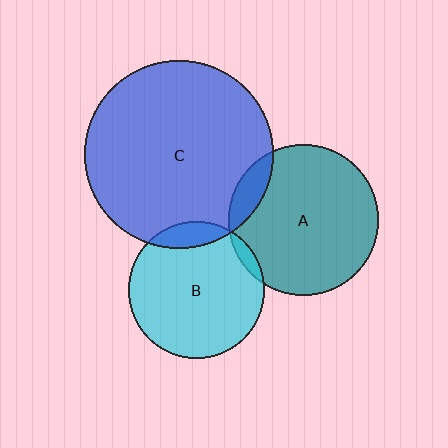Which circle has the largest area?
Circle C (blue).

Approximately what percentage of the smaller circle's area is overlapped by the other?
Approximately 10%.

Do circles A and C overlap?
Yes.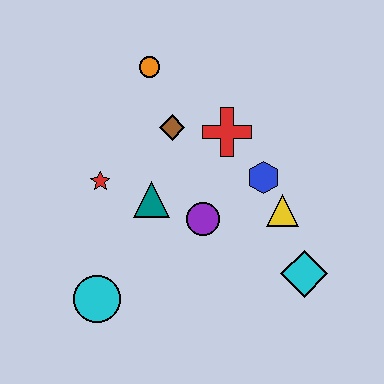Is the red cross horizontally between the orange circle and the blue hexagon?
Yes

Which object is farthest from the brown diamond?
The cyan diamond is farthest from the brown diamond.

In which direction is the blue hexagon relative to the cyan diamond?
The blue hexagon is above the cyan diamond.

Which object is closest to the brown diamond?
The red cross is closest to the brown diamond.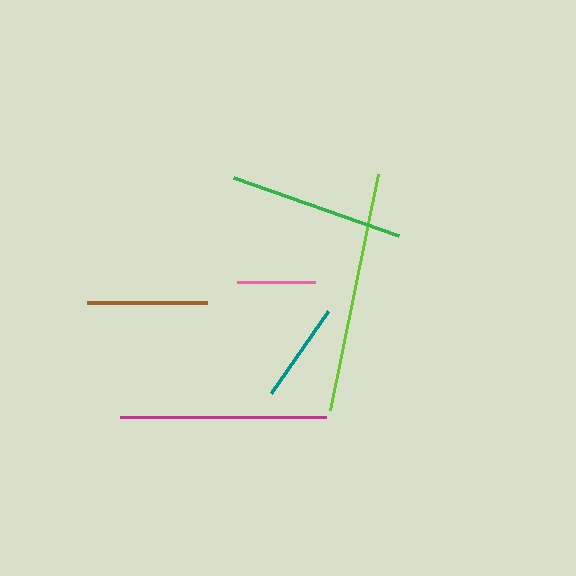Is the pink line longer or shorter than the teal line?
The teal line is longer than the pink line.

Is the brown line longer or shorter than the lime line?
The lime line is longer than the brown line.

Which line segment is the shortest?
The pink line is the shortest at approximately 78 pixels.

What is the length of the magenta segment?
The magenta segment is approximately 205 pixels long.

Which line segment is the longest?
The lime line is the longest at approximately 241 pixels.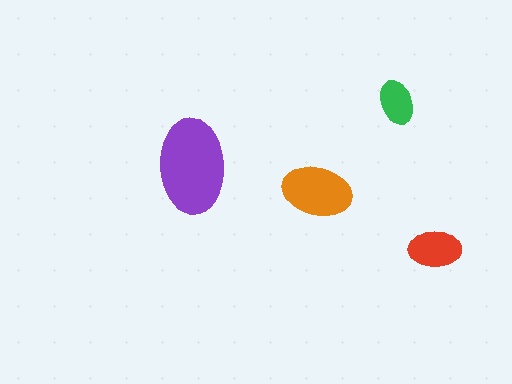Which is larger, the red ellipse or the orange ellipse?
The orange one.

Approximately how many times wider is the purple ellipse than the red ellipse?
About 2 times wider.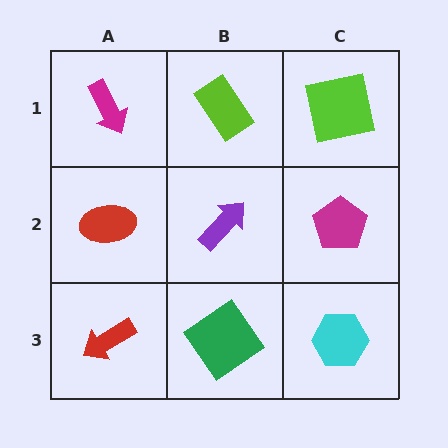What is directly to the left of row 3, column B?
A red arrow.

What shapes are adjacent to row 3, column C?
A magenta pentagon (row 2, column C), a green diamond (row 3, column B).